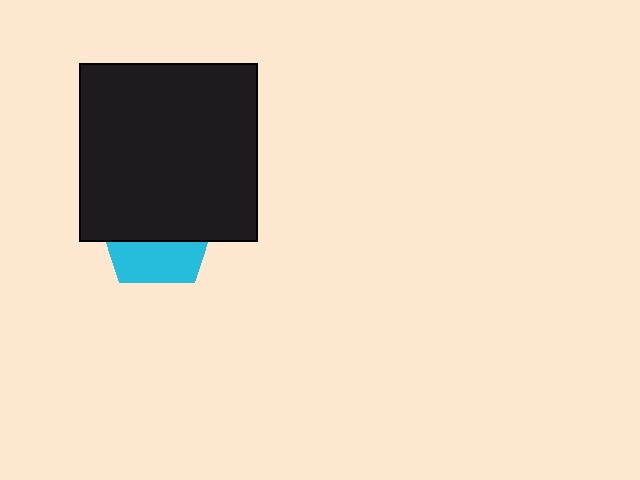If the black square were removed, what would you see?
You would see the complete cyan pentagon.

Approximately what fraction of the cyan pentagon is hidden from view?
Roughly 61% of the cyan pentagon is hidden behind the black square.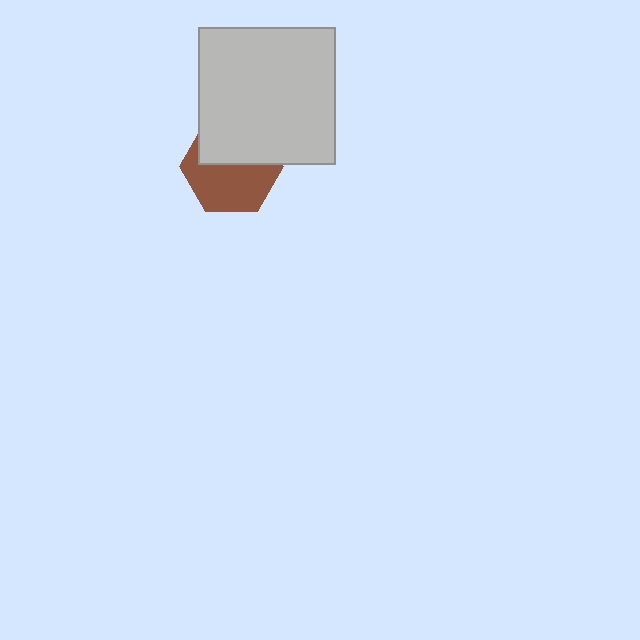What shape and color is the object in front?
The object in front is a light gray square.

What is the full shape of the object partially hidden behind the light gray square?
The partially hidden object is a brown hexagon.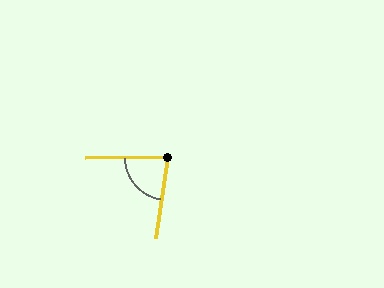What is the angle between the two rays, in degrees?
Approximately 80 degrees.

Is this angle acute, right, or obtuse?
It is acute.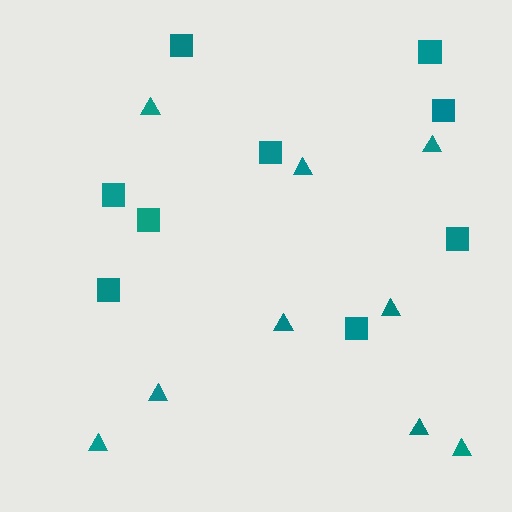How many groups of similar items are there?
There are 2 groups: one group of triangles (9) and one group of squares (9).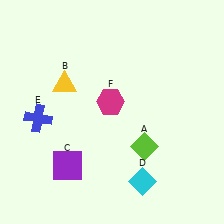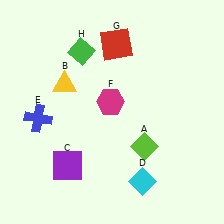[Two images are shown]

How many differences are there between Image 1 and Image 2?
There are 2 differences between the two images.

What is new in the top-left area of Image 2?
A green diamond (H) was added in the top-left area of Image 2.